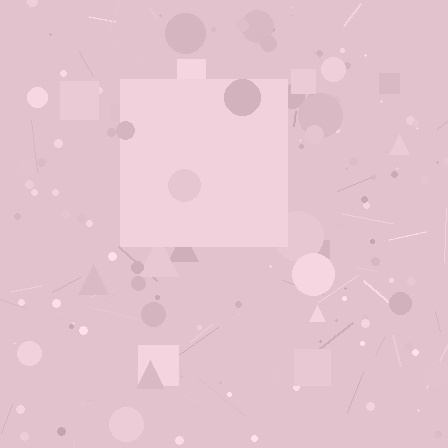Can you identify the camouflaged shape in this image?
The camouflaged shape is a square.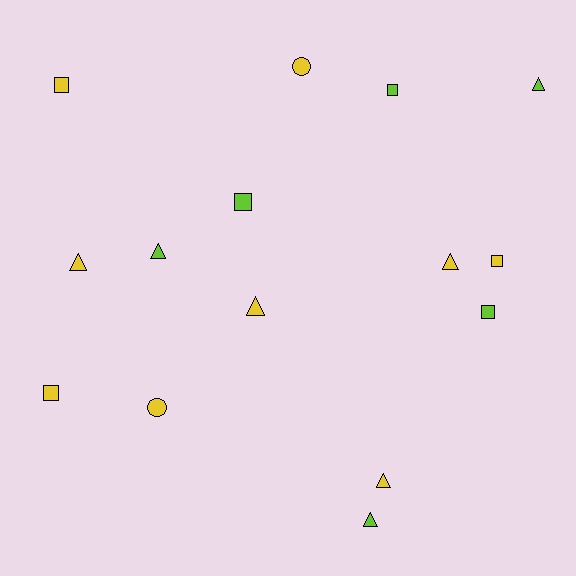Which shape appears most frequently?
Triangle, with 7 objects.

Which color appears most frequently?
Yellow, with 9 objects.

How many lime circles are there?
There are no lime circles.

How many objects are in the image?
There are 15 objects.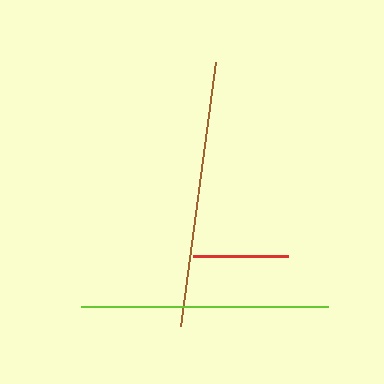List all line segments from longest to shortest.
From longest to shortest: brown, lime, red.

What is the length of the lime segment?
The lime segment is approximately 247 pixels long.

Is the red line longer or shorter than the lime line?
The lime line is longer than the red line.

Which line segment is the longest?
The brown line is the longest at approximately 266 pixels.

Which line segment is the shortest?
The red line is the shortest at approximately 95 pixels.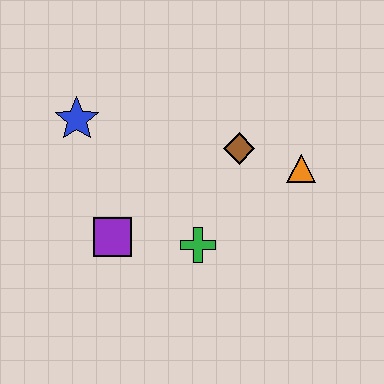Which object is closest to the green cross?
The purple square is closest to the green cross.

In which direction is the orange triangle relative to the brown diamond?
The orange triangle is to the right of the brown diamond.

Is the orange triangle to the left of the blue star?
No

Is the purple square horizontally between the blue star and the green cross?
Yes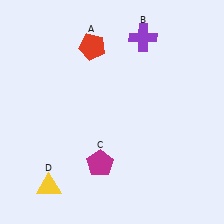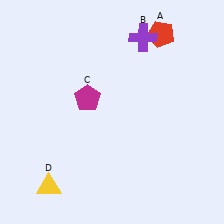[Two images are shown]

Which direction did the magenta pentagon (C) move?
The magenta pentagon (C) moved up.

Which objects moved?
The objects that moved are: the red pentagon (A), the magenta pentagon (C).